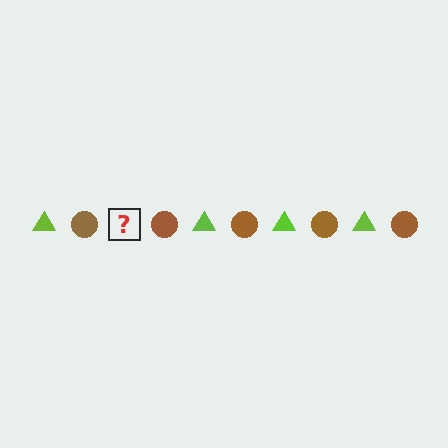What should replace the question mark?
The question mark should be replaced with a lime triangle.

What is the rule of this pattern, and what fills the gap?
The rule is that the pattern alternates between lime triangle and brown circle. The gap should be filled with a lime triangle.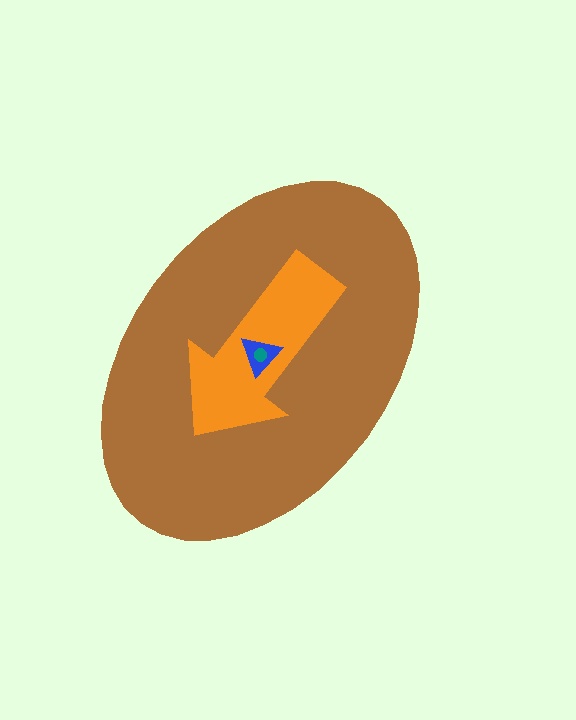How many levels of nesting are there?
4.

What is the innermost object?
The teal circle.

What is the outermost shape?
The brown ellipse.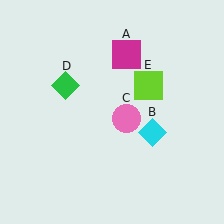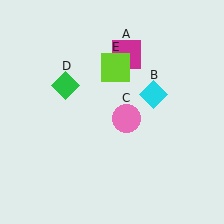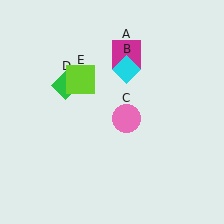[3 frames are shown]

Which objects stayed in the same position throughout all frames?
Magenta square (object A) and pink circle (object C) and green diamond (object D) remained stationary.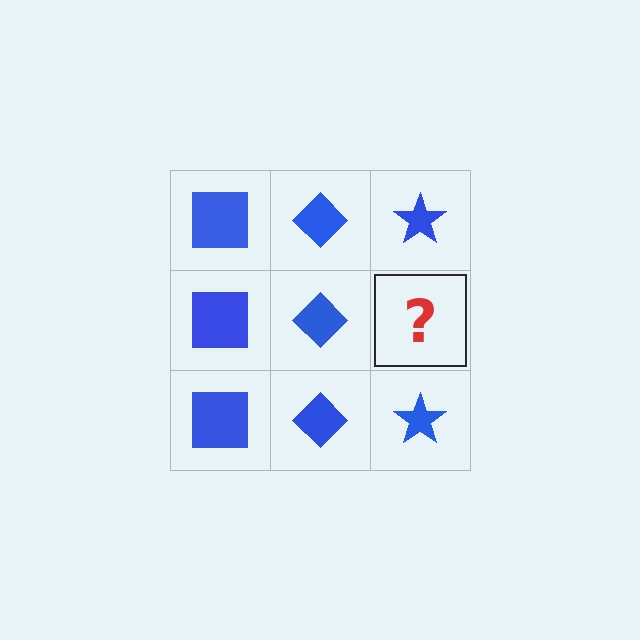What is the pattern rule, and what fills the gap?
The rule is that each column has a consistent shape. The gap should be filled with a blue star.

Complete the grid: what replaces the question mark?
The question mark should be replaced with a blue star.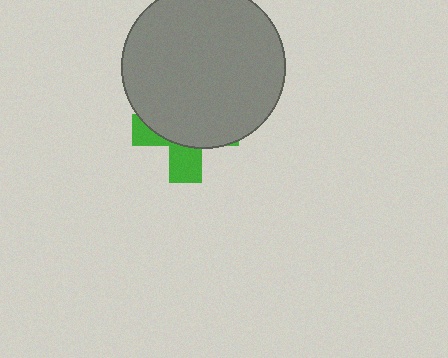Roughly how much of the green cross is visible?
A small part of it is visible (roughly 32%).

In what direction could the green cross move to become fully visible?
The green cross could move down. That would shift it out from behind the gray circle entirely.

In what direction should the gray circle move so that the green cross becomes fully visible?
The gray circle should move up. That is the shortest direction to clear the overlap and leave the green cross fully visible.